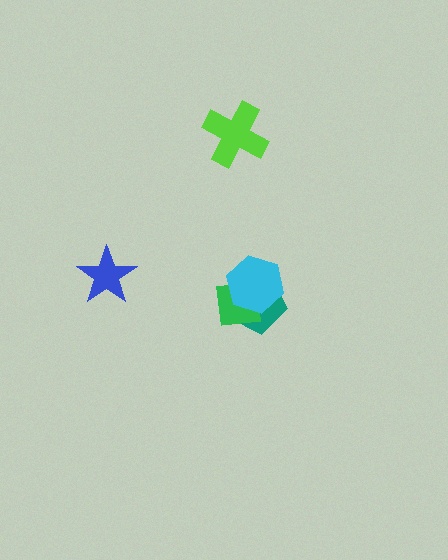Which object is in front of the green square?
The cyan hexagon is in front of the green square.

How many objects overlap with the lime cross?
0 objects overlap with the lime cross.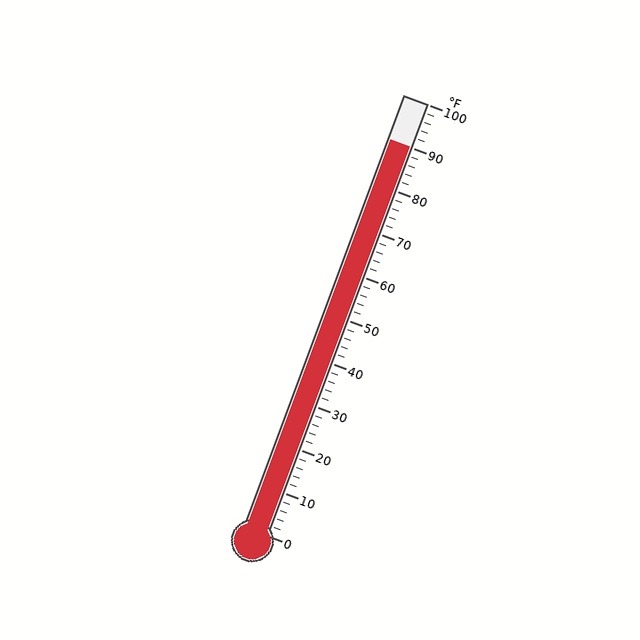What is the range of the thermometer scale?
The thermometer scale ranges from 0°F to 100°F.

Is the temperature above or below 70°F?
The temperature is above 70°F.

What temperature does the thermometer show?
The thermometer shows approximately 90°F.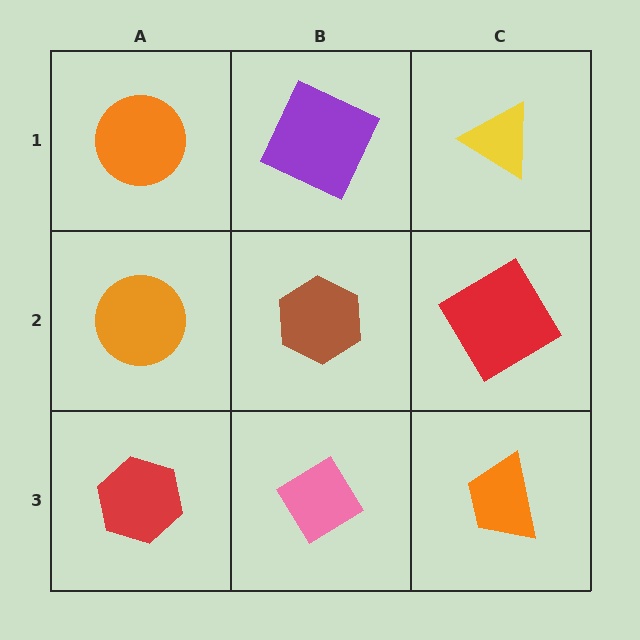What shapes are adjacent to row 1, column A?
An orange circle (row 2, column A), a purple square (row 1, column B).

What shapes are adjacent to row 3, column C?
A red diamond (row 2, column C), a pink diamond (row 3, column B).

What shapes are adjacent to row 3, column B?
A brown hexagon (row 2, column B), a red hexagon (row 3, column A), an orange trapezoid (row 3, column C).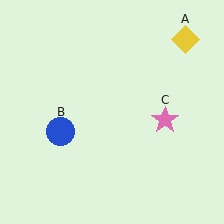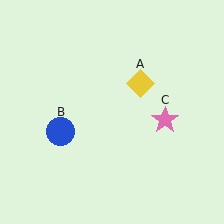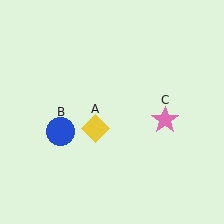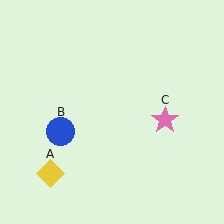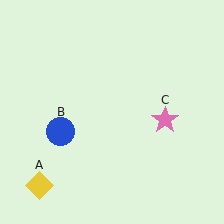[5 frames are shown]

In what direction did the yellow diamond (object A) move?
The yellow diamond (object A) moved down and to the left.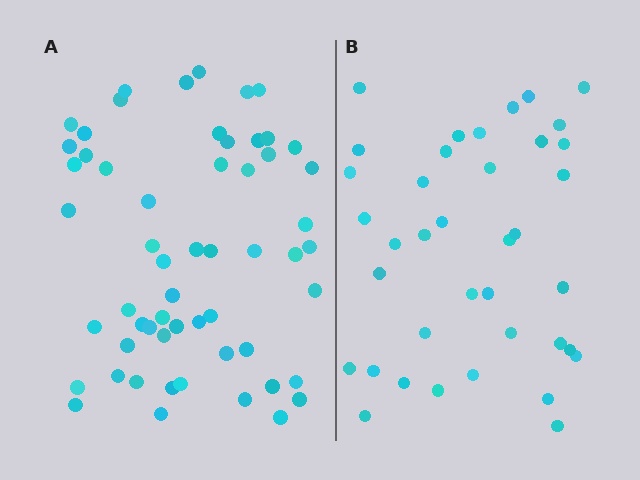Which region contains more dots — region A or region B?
Region A (the left region) has more dots.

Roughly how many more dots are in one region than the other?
Region A has approximately 20 more dots than region B.